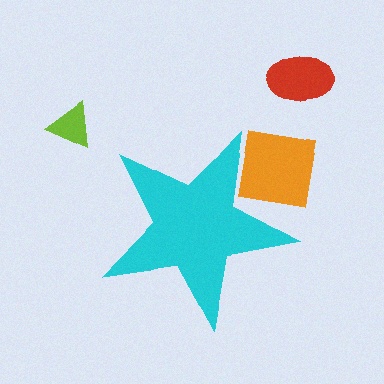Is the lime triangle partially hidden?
No, the lime triangle is fully visible.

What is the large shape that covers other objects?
A cyan star.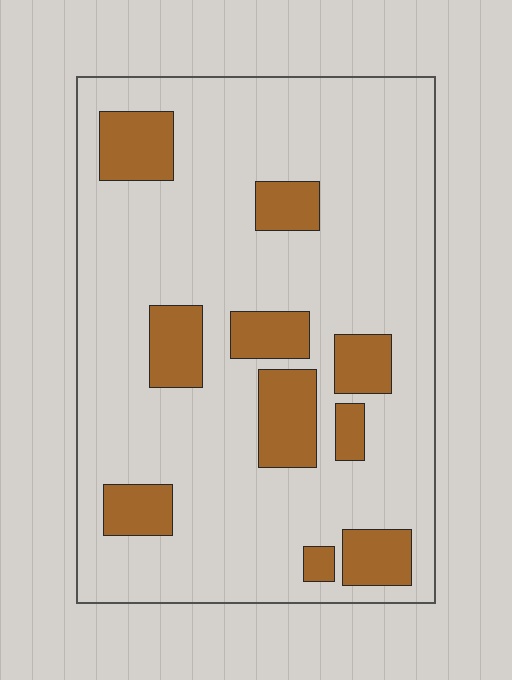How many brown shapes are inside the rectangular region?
10.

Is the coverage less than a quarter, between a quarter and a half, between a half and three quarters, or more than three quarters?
Less than a quarter.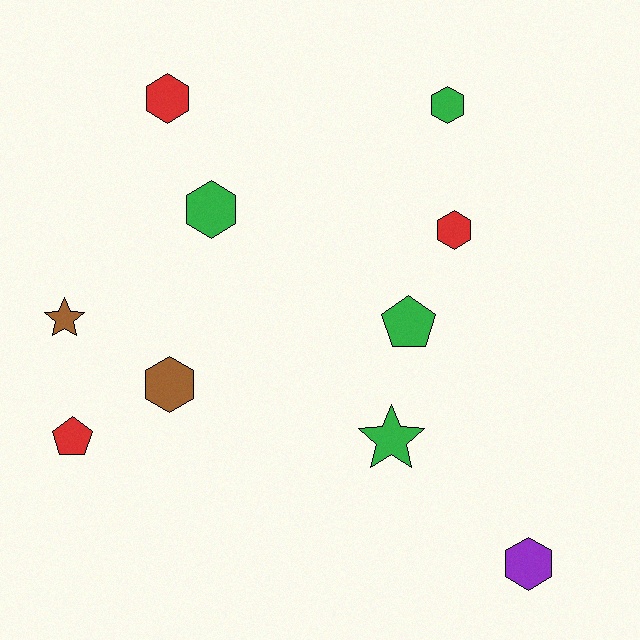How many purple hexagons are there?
There is 1 purple hexagon.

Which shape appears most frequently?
Hexagon, with 6 objects.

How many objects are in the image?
There are 10 objects.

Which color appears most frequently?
Green, with 4 objects.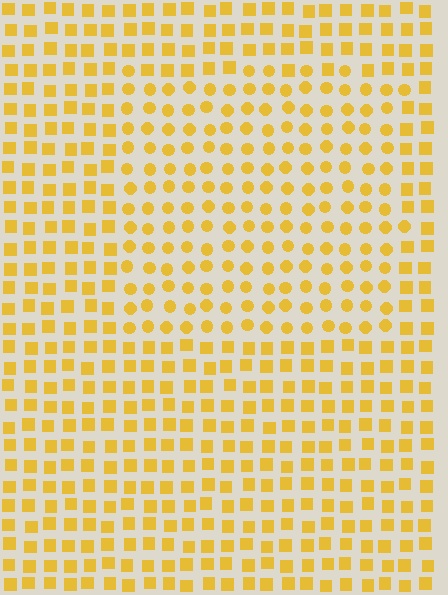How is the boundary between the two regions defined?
The boundary is defined by a change in element shape: circles inside vs. squares outside. All elements share the same color and spacing.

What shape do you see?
I see a rectangle.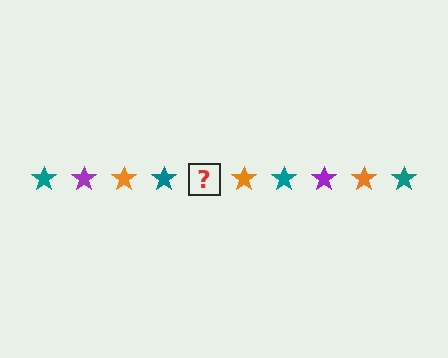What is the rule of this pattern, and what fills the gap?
The rule is that the pattern cycles through teal, purple, orange stars. The gap should be filled with a purple star.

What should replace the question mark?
The question mark should be replaced with a purple star.